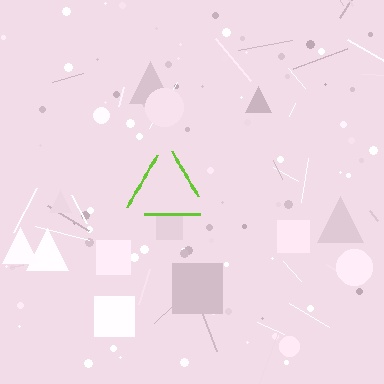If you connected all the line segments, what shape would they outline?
They would outline a triangle.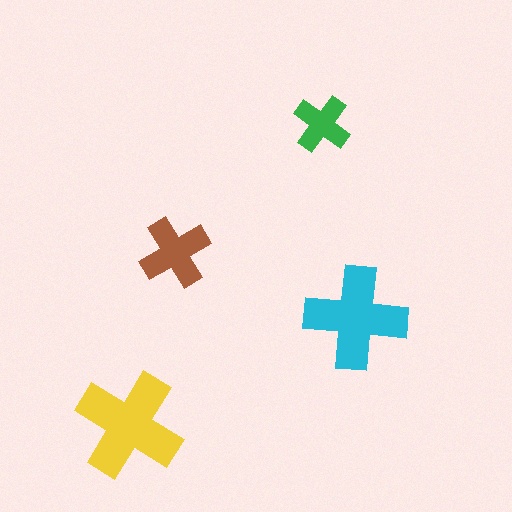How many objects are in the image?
There are 4 objects in the image.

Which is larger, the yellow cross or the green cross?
The yellow one.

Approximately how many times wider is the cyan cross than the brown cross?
About 1.5 times wider.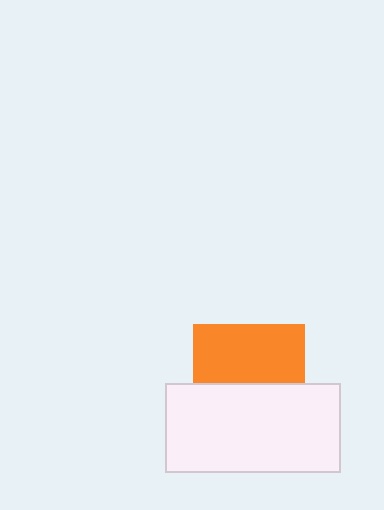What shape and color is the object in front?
The object in front is a white rectangle.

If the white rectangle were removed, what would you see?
You would see the complete orange square.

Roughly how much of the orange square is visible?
About half of it is visible (roughly 54%).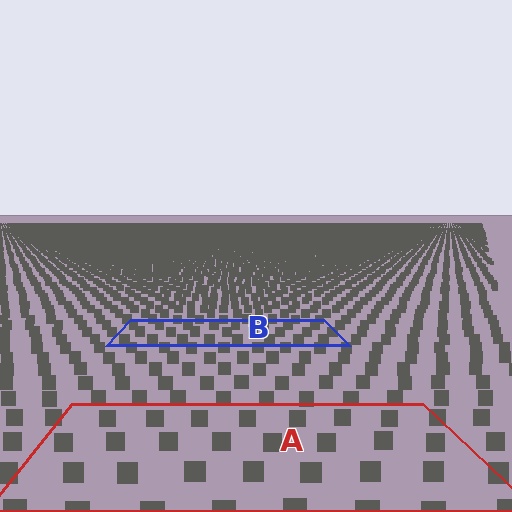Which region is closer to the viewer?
Region A is closer. The texture elements there are larger and more spread out.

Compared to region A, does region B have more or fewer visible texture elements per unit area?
Region B has more texture elements per unit area — they are packed more densely because it is farther away.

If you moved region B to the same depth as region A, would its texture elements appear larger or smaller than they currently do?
They would appear larger. At a closer depth, the same texture elements are projected at a bigger on-screen size.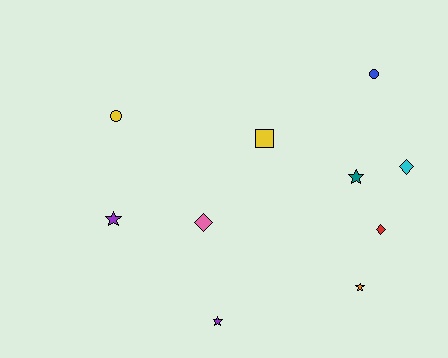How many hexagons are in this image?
There are no hexagons.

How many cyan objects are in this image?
There is 1 cyan object.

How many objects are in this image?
There are 10 objects.